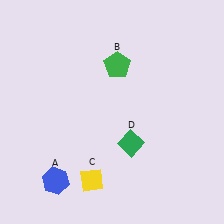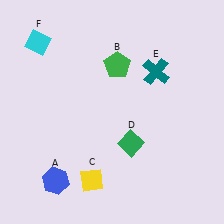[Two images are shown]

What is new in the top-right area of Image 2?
A teal cross (E) was added in the top-right area of Image 2.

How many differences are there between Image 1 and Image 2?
There are 2 differences between the two images.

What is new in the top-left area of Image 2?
A cyan diamond (F) was added in the top-left area of Image 2.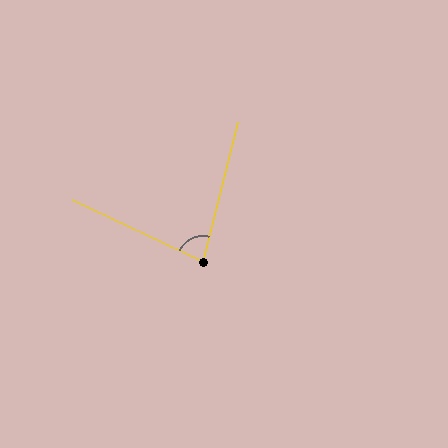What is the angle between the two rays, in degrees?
Approximately 79 degrees.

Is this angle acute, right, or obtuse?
It is acute.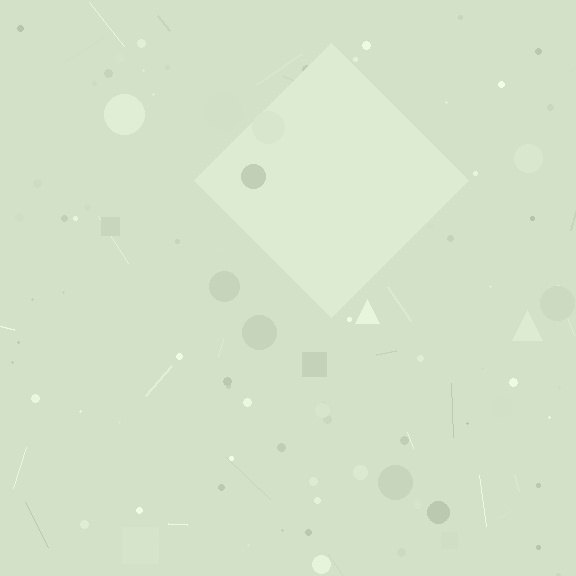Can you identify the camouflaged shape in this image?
The camouflaged shape is a diamond.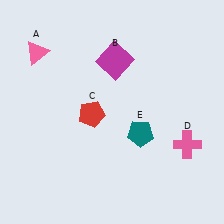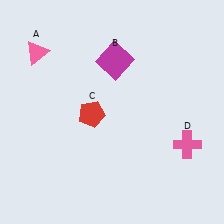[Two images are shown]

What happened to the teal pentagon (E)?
The teal pentagon (E) was removed in Image 2. It was in the bottom-right area of Image 1.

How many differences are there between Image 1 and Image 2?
There is 1 difference between the two images.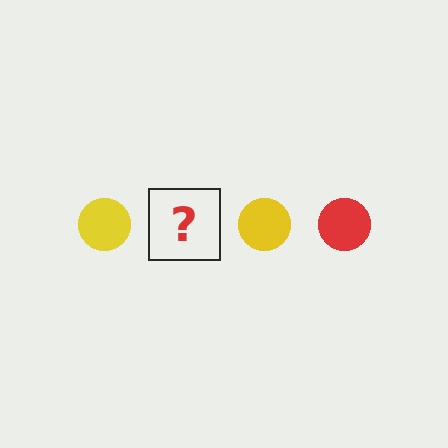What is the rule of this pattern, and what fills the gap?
The rule is that the pattern cycles through yellow, red circles. The gap should be filled with a red circle.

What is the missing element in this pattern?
The missing element is a red circle.